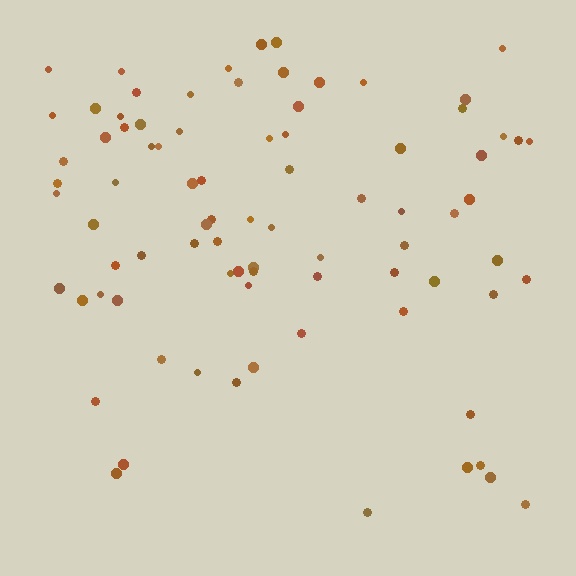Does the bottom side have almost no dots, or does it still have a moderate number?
Still a moderate number, just noticeably fewer than the top.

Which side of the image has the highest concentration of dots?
The top.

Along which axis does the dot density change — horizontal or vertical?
Vertical.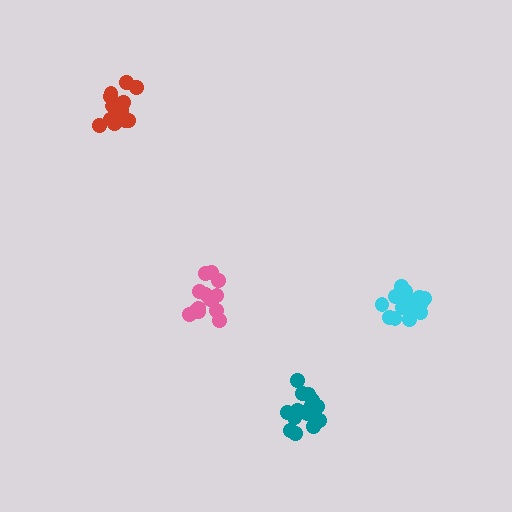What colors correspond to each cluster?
The clusters are colored: teal, red, pink, cyan.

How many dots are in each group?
Group 1: 16 dots, Group 2: 14 dots, Group 3: 13 dots, Group 4: 18 dots (61 total).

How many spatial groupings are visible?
There are 4 spatial groupings.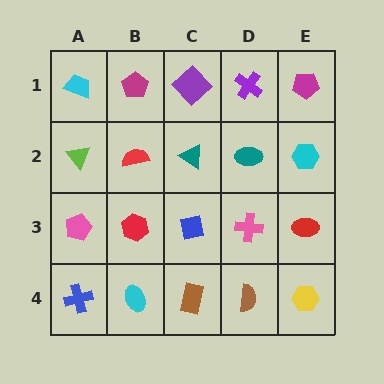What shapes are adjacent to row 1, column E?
A cyan hexagon (row 2, column E), a purple cross (row 1, column D).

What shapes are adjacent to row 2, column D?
A purple cross (row 1, column D), a pink cross (row 3, column D), a teal triangle (row 2, column C), a cyan hexagon (row 2, column E).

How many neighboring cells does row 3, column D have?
4.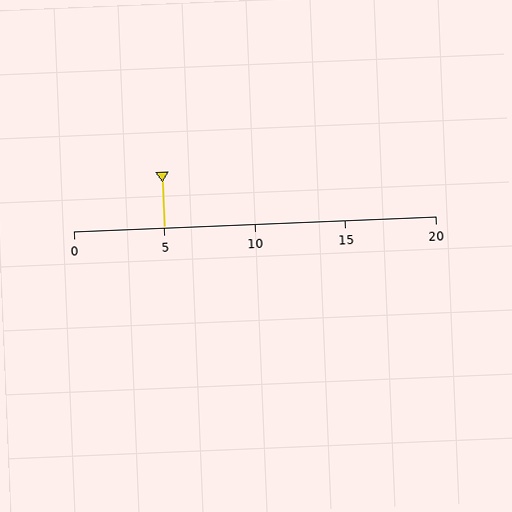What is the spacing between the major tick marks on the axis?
The major ticks are spaced 5 apart.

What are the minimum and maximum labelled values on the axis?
The axis runs from 0 to 20.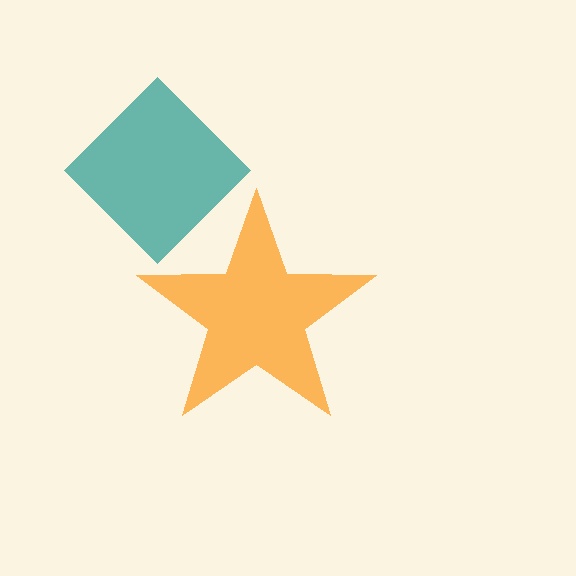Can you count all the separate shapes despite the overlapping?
Yes, there are 2 separate shapes.